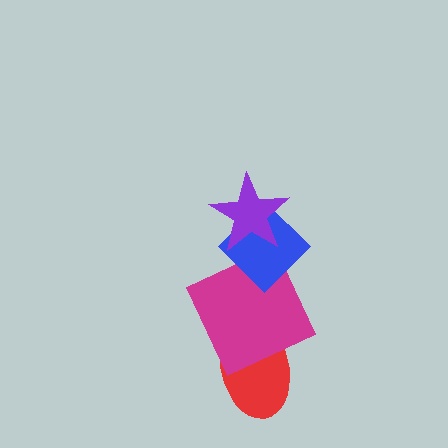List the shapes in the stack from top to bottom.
From top to bottom: the purple star, the blue diamond, the magenta square, the red ellipse.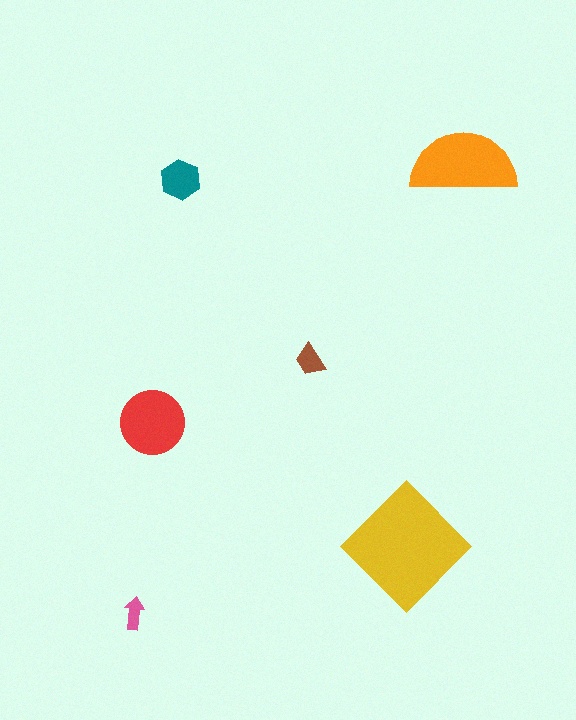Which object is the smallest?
The pink arrow.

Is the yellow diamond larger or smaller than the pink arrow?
Larger.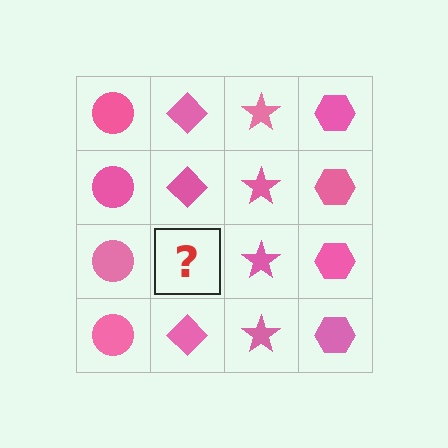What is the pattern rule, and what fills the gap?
The rule is that each column has a consistent shape. The gap should be filled with a pink diamond.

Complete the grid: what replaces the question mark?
The question mark should be replaced with a pink diamond.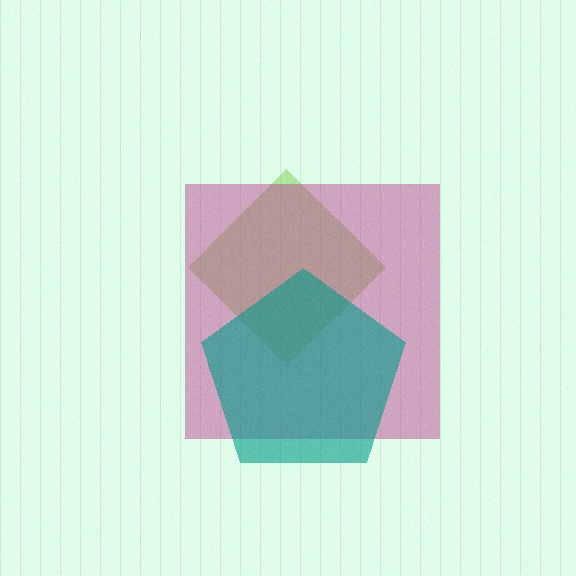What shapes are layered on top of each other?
The layered shapes are: a lime diamond, a magenta square, a teal pentagon.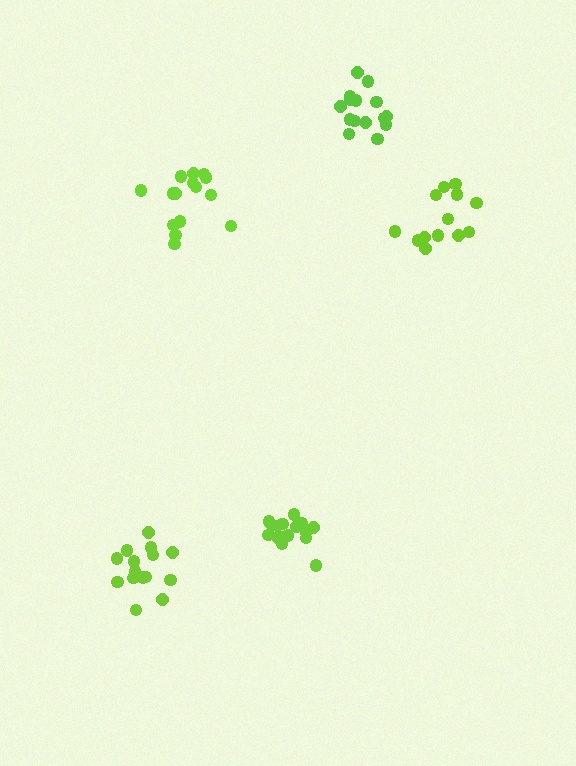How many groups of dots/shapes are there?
There are 5 groups.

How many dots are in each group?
Group 1: 16 dots, Group 2: 13 dots, Group 3: 15 dots, Group 4: 15 dots, Group 5: 15 dots (74 total).